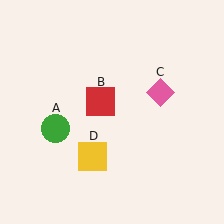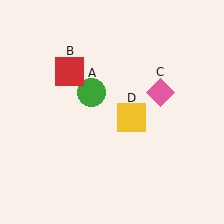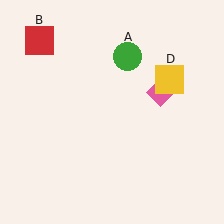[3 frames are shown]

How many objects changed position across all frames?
3 objects changed position: green circle (object A), red square (object B), yellow square (object D).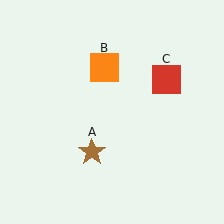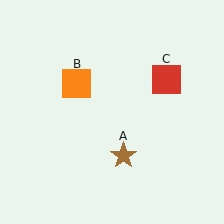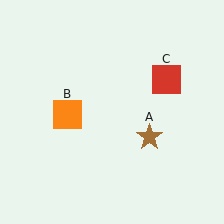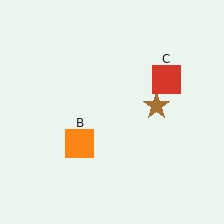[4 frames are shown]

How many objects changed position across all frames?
2 objects changed position: brown star (object A), orange square (object B).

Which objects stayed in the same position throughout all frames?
Red square (object C) remained stationary.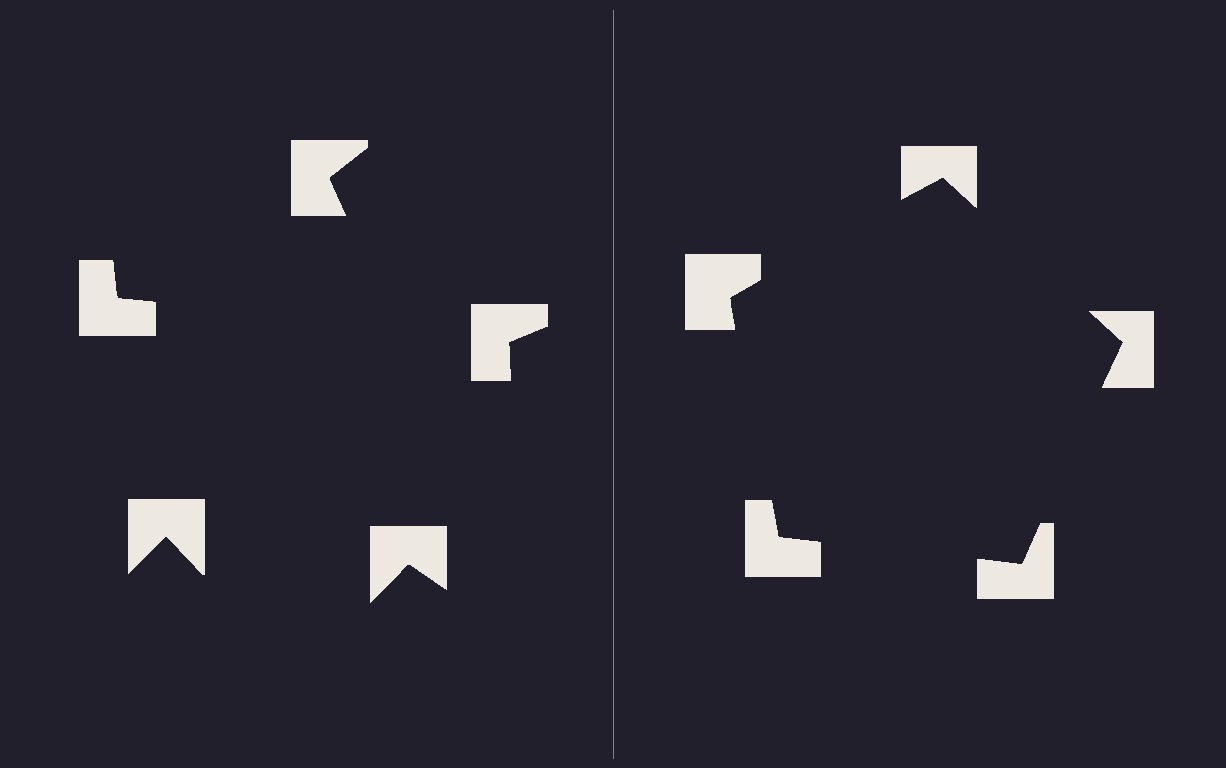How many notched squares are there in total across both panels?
10 — 5 on each side.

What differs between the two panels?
The notched squares are positioned identically on both sides; only the wedge orientations differ. On the right they align to a pentagon; on the left they are misaligned.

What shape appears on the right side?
An illusory pentagon.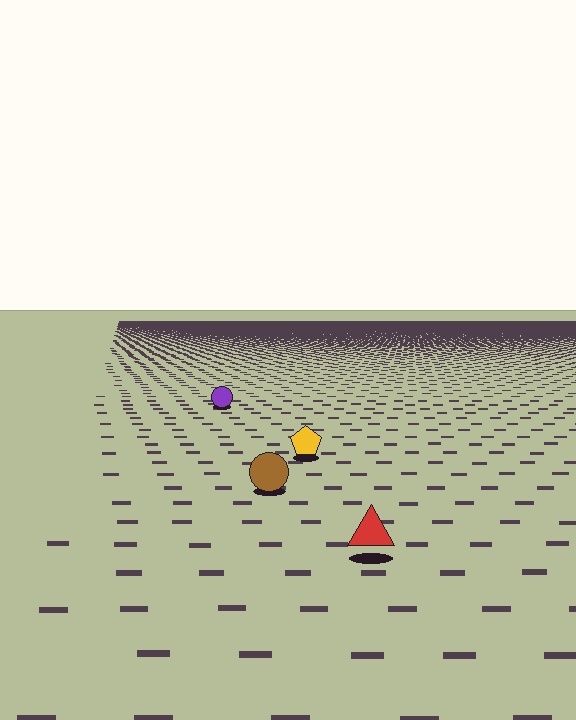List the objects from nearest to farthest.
From nearest to farthest: the red triangle, the brown circle, the yellow pentagon, the purple circle.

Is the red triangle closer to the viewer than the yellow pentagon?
Yes. The red triangle is closer — you can tell from the texture gradient: the ground texture is coarser near it.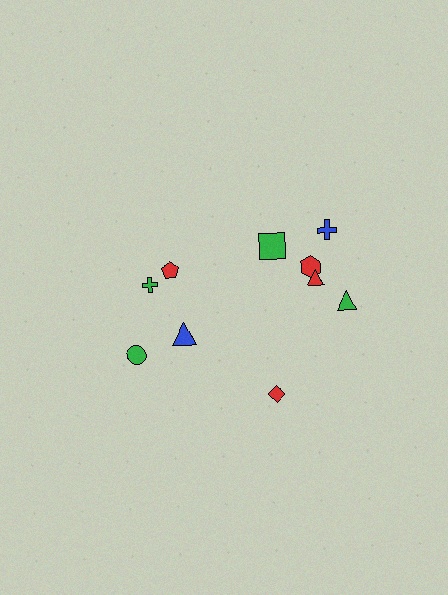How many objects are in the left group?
There are 4 objects.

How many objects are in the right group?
There are 6 objects.